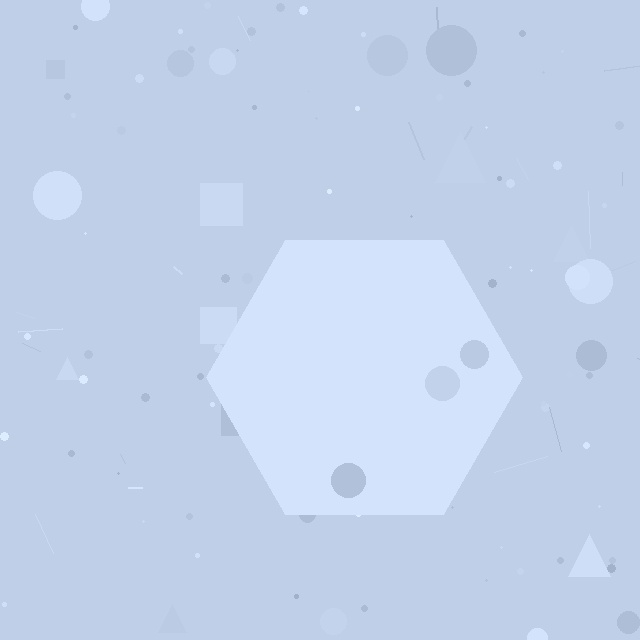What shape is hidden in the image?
A hexagon is hidden in the image.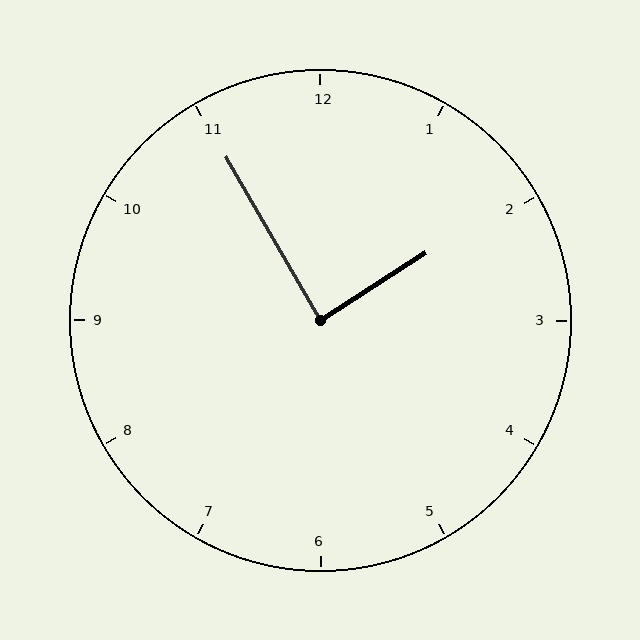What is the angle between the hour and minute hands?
Approximately 88 degrees.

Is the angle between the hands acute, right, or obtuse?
It is right.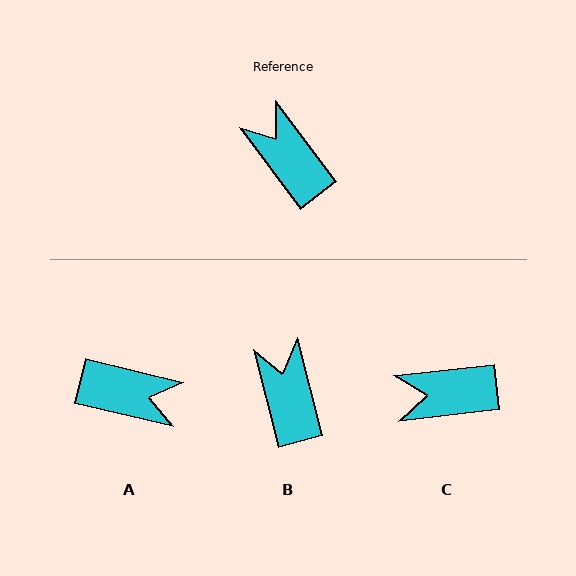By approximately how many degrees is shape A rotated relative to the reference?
Approximately 140 degrees clockwise.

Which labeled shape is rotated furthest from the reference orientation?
A, about 140 degrees away.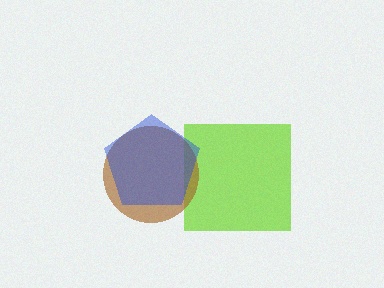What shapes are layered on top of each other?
The layered shapes are: a lime square, a brown circle, a blue pentagon.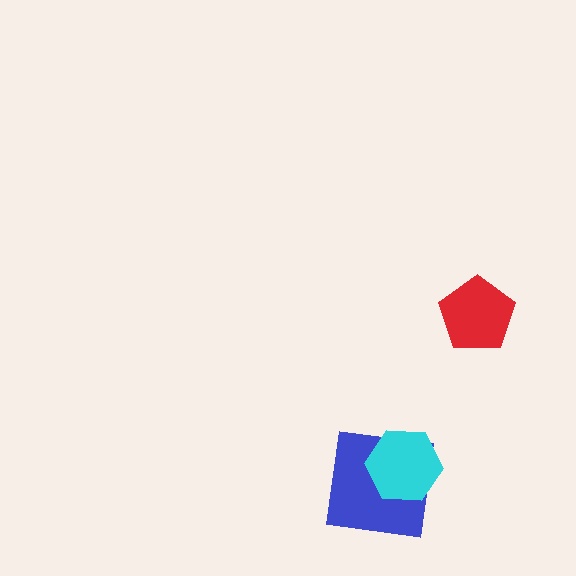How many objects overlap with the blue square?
1 object overlaps with the blue square.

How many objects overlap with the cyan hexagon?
1 object overlaps with the cyan hexagon.